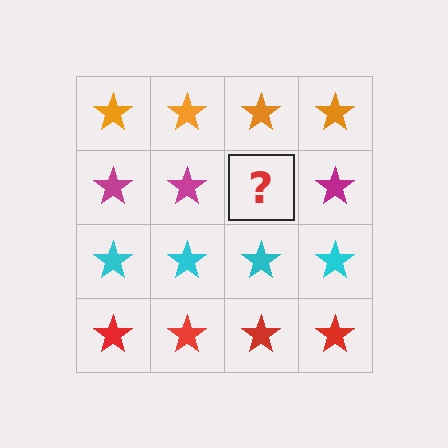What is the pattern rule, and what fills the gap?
The rule is that each row has a consistent color. The gap should be filled with a magenta star.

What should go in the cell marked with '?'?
The missing cell should contain a magenta star.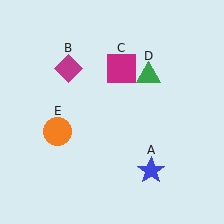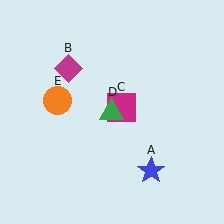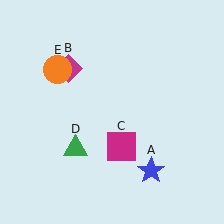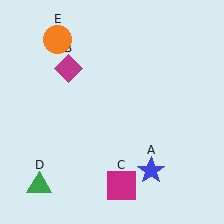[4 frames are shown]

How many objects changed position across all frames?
3 objects changed position: magenta square (object C), green triangle (object D), orange circle (object E).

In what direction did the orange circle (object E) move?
The orange circle (object E) moved up.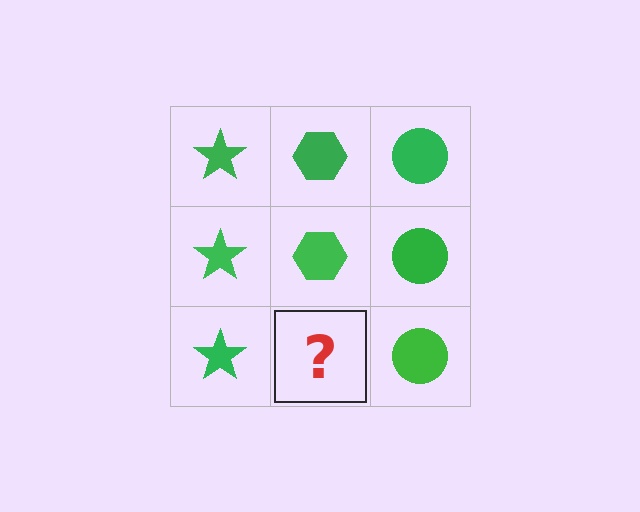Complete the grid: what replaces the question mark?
The question mark should be replaced with a green hexagon.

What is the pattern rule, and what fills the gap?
The rule is that each column has a consistent shape. The gap should be filled with a green hexagon.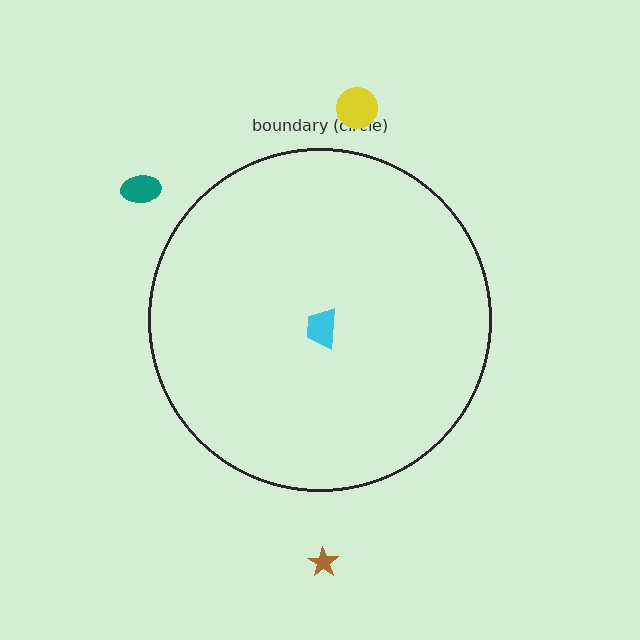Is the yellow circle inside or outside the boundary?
Outside.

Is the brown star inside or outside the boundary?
Outside.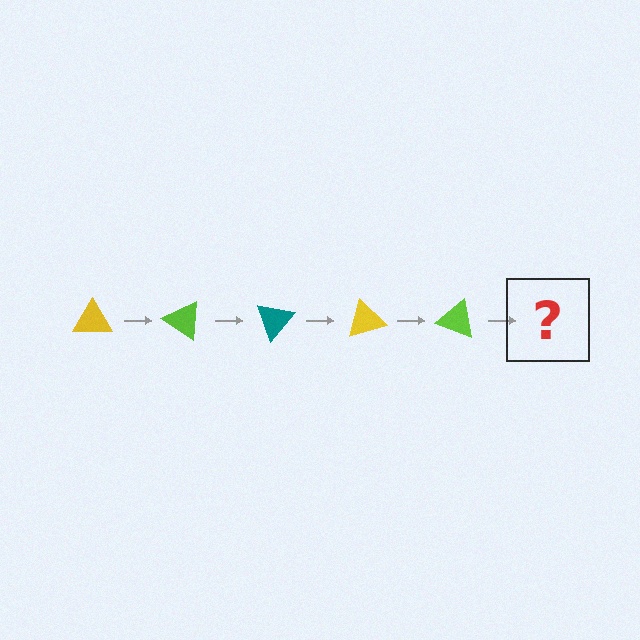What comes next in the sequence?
The next element should be a teal triangle, rotated 175 degrees from the start.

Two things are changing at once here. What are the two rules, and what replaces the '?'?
The two rules are that it rotates 35 degrees each step and the color cycles through yellow, lime, and teal. The '?' should be a teal triangle, rotated 175 degrees from the start.